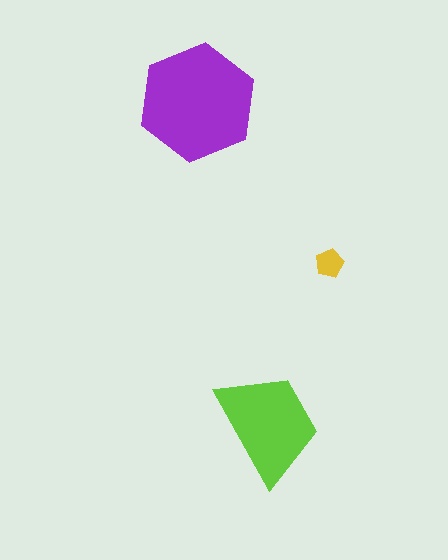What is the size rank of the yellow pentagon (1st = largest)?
3rd.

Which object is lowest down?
The lime trapezoid is bottommost.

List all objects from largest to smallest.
The purple hexagon, the lime trapezoid, the yellow pentagon.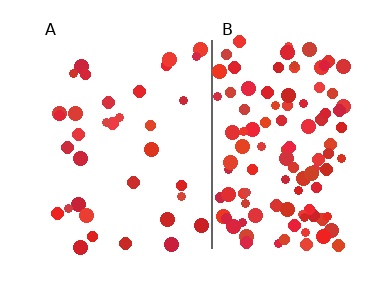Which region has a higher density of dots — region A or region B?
B (the right).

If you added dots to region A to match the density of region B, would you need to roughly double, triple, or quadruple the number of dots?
Approximately triple.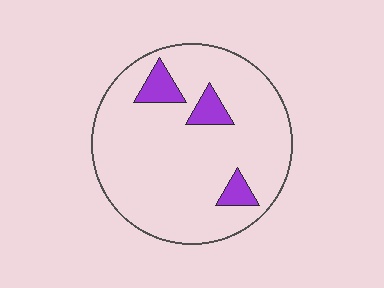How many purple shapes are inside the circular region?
3.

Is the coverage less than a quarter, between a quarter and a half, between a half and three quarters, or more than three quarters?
Less than a quarter.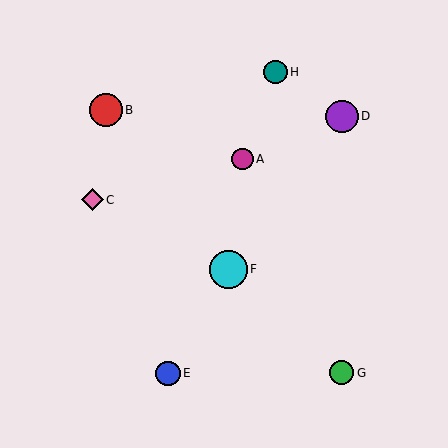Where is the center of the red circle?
The center of the red circle is at (106, 110).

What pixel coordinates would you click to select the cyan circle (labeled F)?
Click at (228, 269) to select the cyan circle F.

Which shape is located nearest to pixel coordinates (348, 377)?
The green circle (labeled G) at (342, 373) is nearest to that location.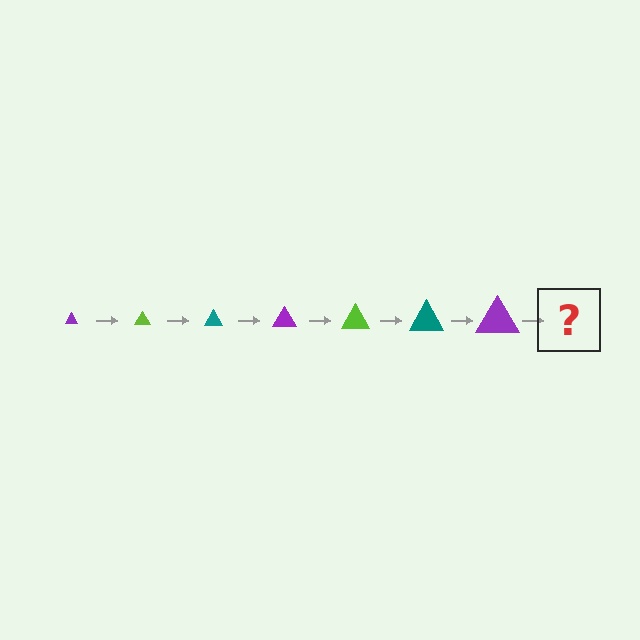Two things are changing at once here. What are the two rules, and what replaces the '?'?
The two rules are that the triangle grows larger each step and the color cycles through purple, lime, and teal. The '?' should be a lime triangle, larger than the previous one.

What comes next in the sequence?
The next element should be a lime triangle, larger than the previous one.